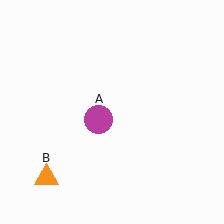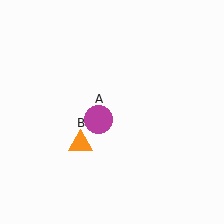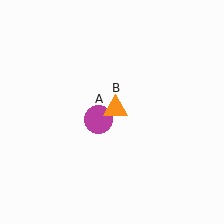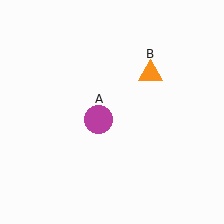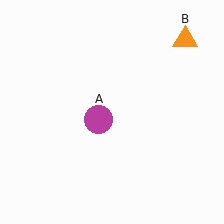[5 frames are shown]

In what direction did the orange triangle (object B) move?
The orange triangle (object B) moved up and to the right.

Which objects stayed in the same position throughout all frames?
Magenta circle (object A) remained stationary.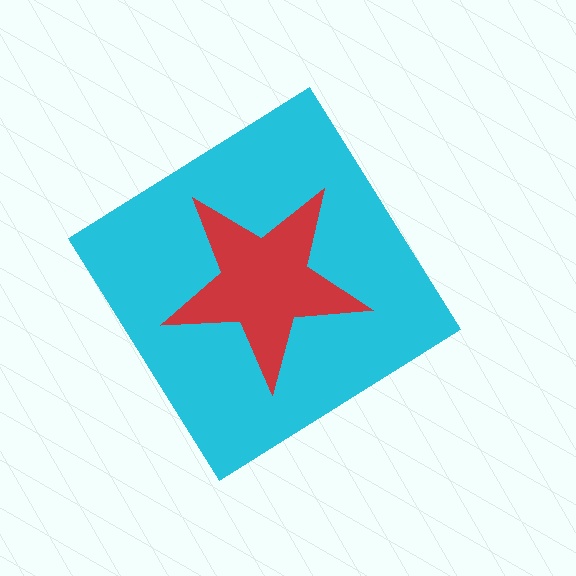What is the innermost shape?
The red star.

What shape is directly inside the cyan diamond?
The red star.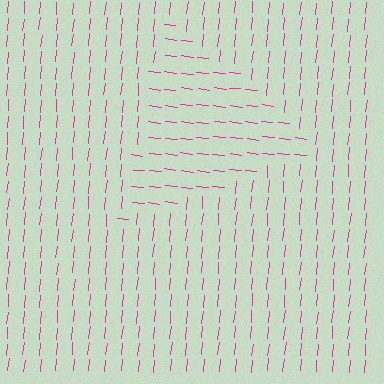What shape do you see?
I see a triangle.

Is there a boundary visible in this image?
Yes, there is a texture boundary formed by a change in line orientation.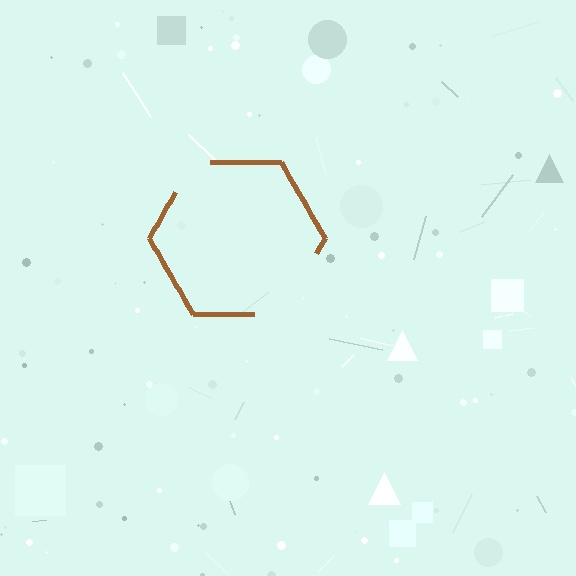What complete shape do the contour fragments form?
The contour fragments form a hexagon.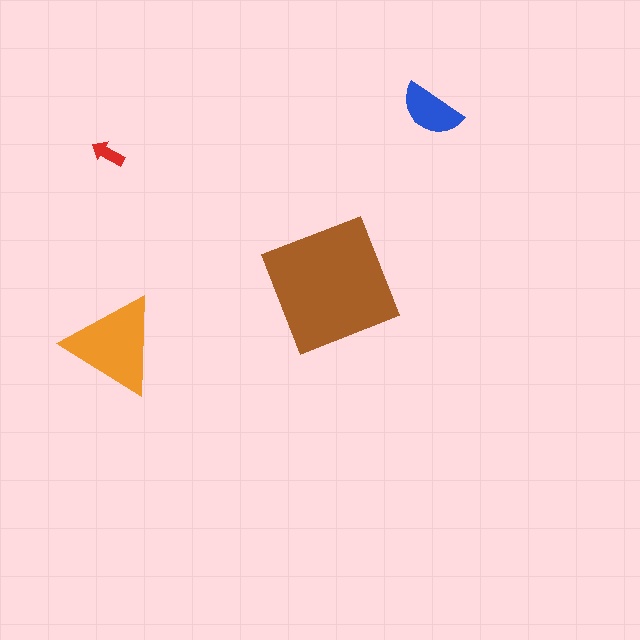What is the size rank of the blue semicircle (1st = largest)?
3rd.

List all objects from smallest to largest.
The red arrow, the blue semicircle, the orange triangle, the brown square.